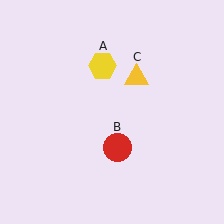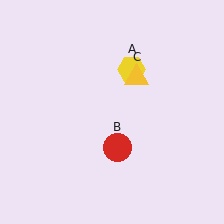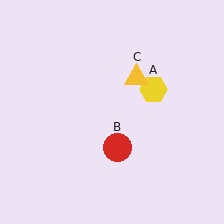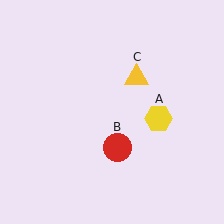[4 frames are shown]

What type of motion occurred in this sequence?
The yellow hexagon (object A) rotated clockwise around the center of the scene.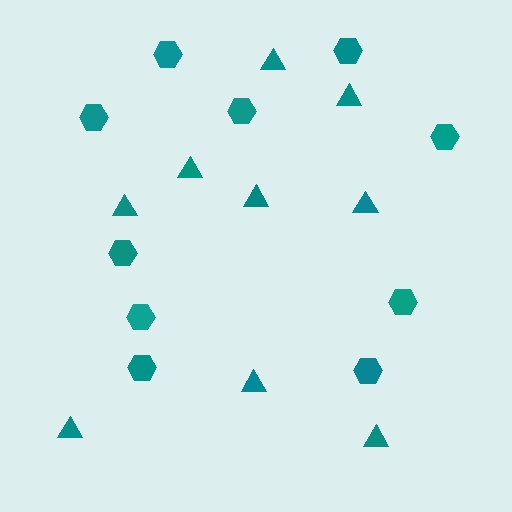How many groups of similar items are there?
There are 2 groups: one group of triangles (9) and one group of hexagons (10).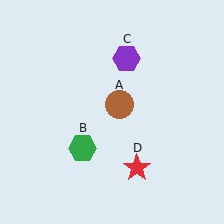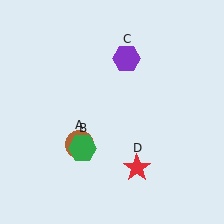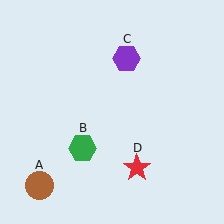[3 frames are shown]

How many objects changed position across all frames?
1 object changed position: brown circle (object A).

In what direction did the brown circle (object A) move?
The brown circle (object A) moved down and to the left.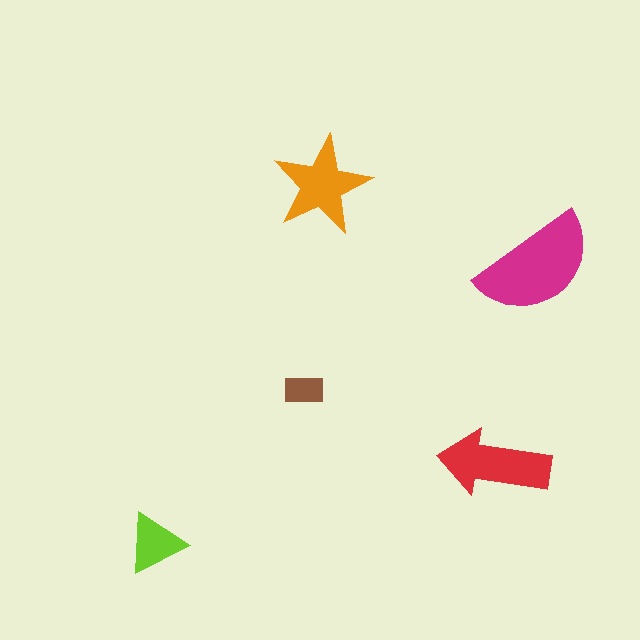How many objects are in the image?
There are 5 objects in the image.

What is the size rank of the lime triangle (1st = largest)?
4th.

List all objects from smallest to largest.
The brown rectangle, the lime triangle, the orange star, the red arrow, the magenta semicircle.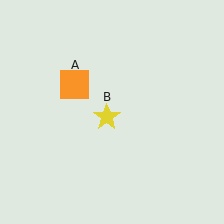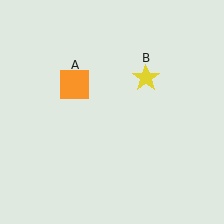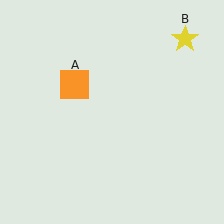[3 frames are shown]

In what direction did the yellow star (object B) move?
The yellow star (object B) moved up and to the right.